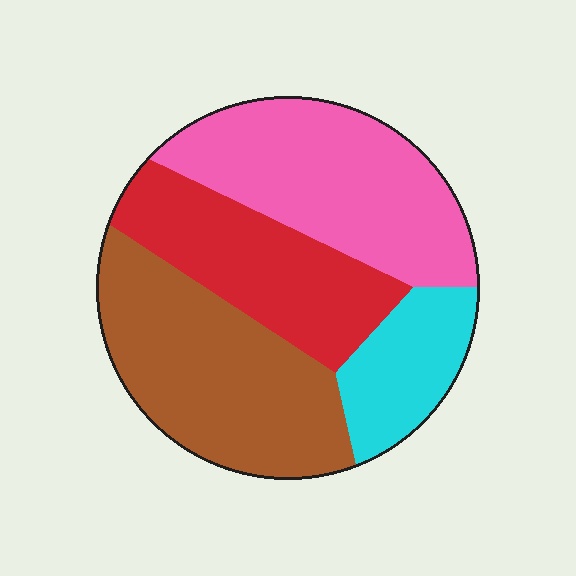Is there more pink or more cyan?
Pink.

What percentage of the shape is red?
Red takes up about one quarter (1/4) of the shape.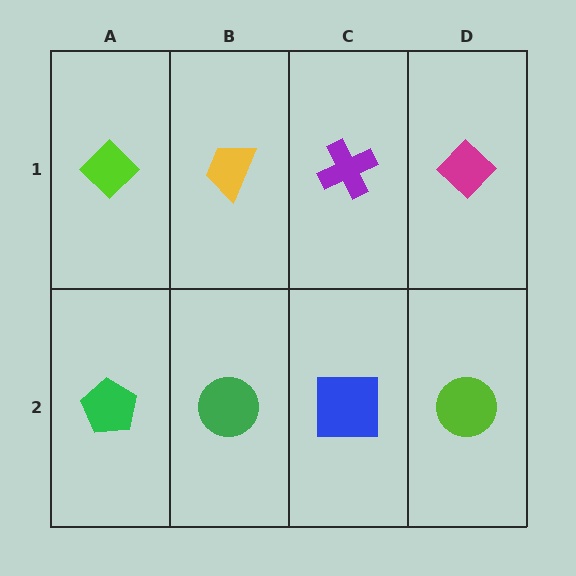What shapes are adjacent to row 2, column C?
A purple cross (row 1, column C), a green circle (row 2, column B), a lime circle (row 2, column D).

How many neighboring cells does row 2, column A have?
2.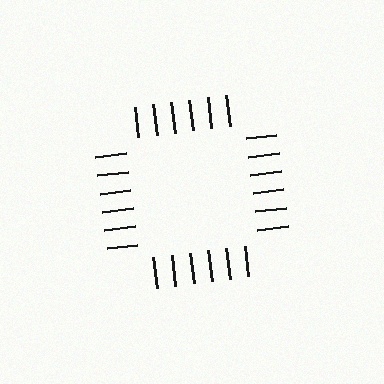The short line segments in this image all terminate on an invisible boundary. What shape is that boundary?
An illusory square — the line segments terminate on its edges but no continuous stroke is drawn.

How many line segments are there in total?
24 — 6 along each of the 4 edges.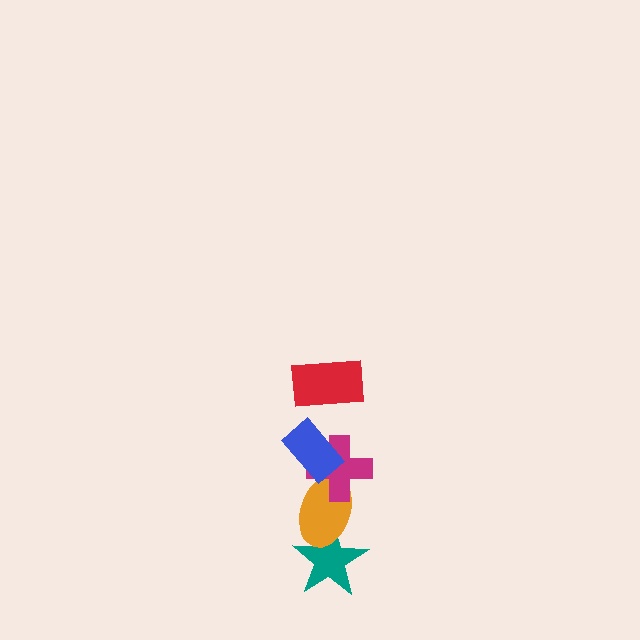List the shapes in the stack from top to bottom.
From top to bottom: the red rectangle, the blue rectangle, the magenta cross, the orange ellipse, the teal star.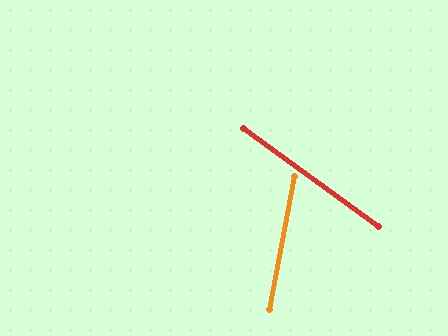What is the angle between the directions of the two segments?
Approximately 65 degrees.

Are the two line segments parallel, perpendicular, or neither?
Neither parallel nor perpendicular — they differ by about 65°.